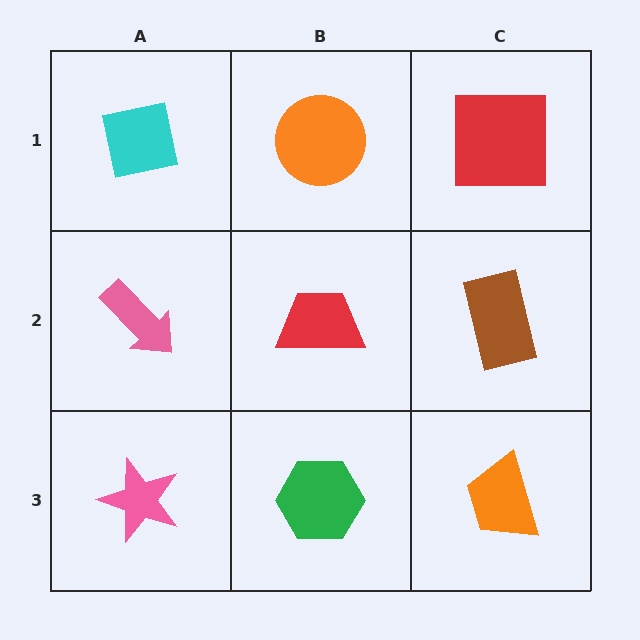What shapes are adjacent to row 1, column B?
A red trapezoid (row 2, column B), a cyan square (row 1, column A), a red square (row 1, column C).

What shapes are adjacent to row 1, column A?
A pink arrow (row 2, column A), an orange circle (row 1, column B).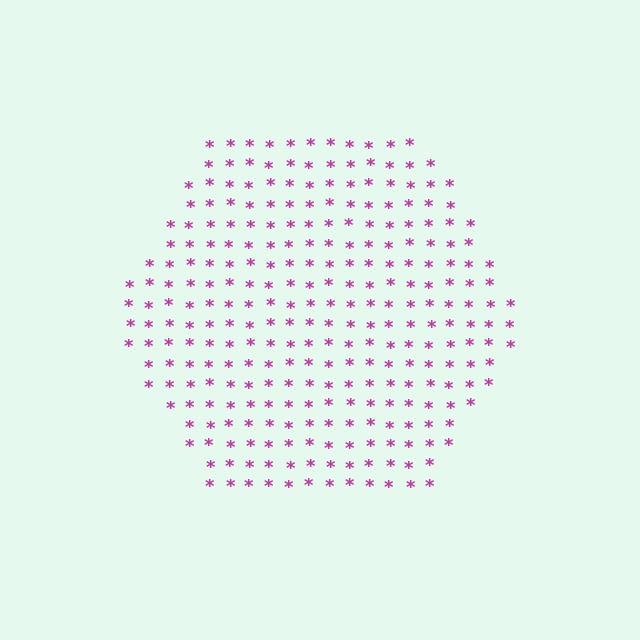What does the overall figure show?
The overall figure shows a hexagon.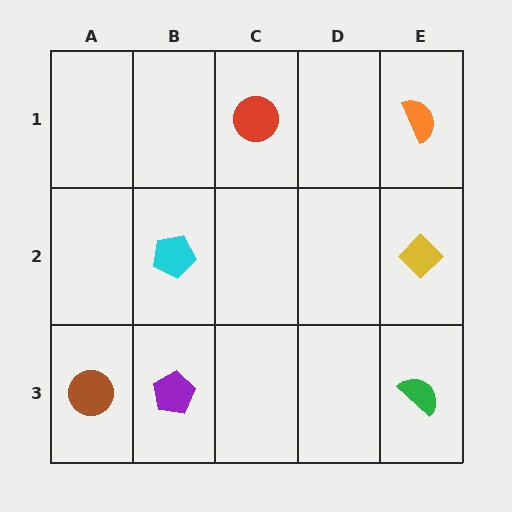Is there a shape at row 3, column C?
No, that cell is empty.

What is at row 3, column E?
A green semicircle.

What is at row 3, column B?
A purple pentagon.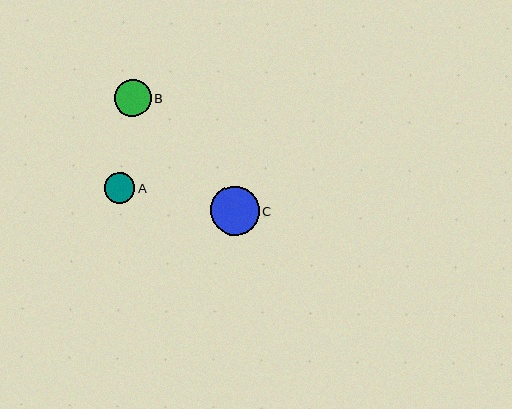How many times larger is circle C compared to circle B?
Circle C is approximately 1.3 times the size of circle B.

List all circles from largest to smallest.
From largest to smallest: C, B, A.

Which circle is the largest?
Circle C is the largest with a size of approximately 49 pixels.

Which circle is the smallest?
Circle A is the smallest with a size of approximately 31 pixels.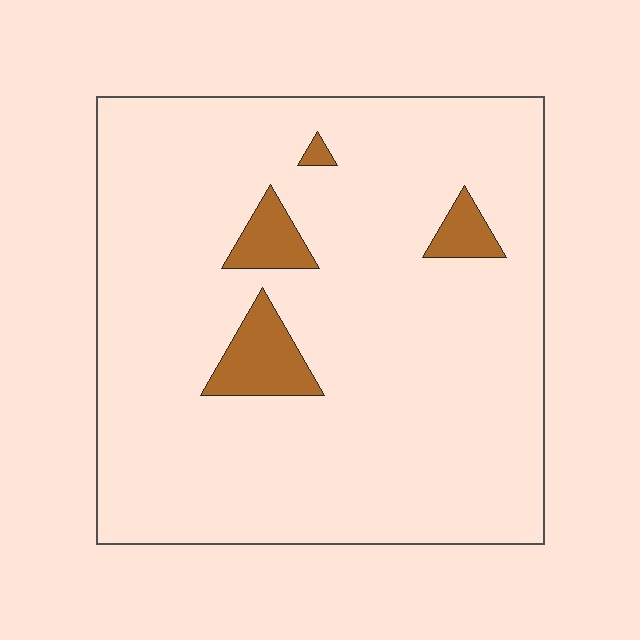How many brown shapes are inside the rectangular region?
4.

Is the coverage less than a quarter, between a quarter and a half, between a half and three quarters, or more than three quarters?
Less than a quarter.